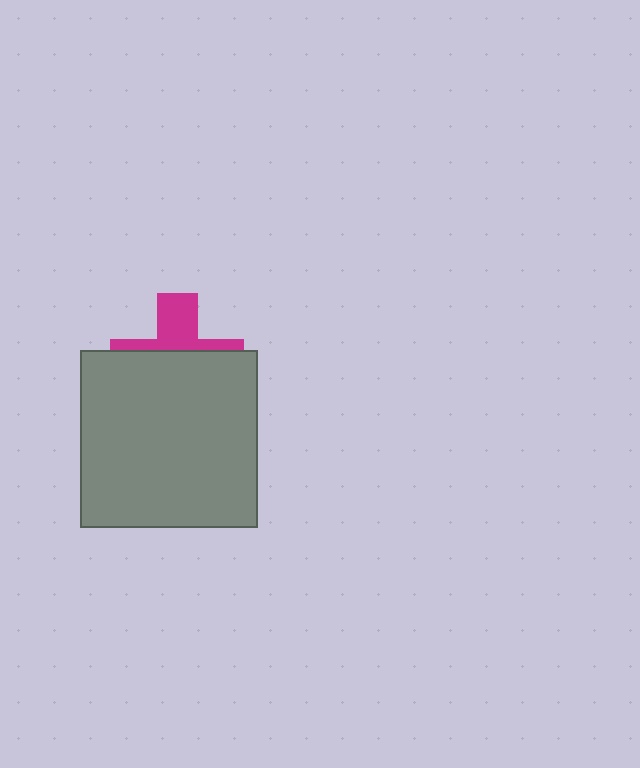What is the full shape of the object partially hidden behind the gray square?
The partially hidden object is a magenta cross.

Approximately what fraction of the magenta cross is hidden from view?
Roughly 65% of the magenta cross is hidden behind the gray square.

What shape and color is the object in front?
The object in front is a gray square.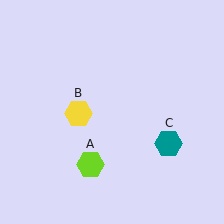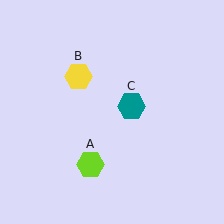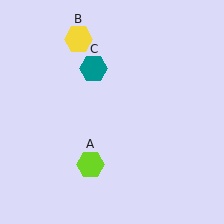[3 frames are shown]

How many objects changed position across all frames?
2 objects changed position: yellow hexagon (object B), teal hexagon (object C).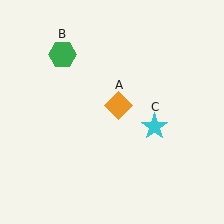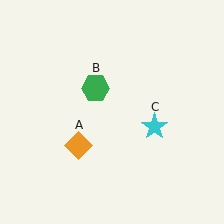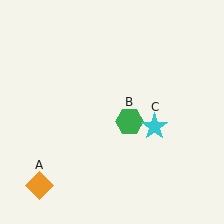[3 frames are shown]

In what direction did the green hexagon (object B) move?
The green hexagon (object B) moved down and to the right.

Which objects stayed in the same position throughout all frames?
Cyan star (object C) remained stationary.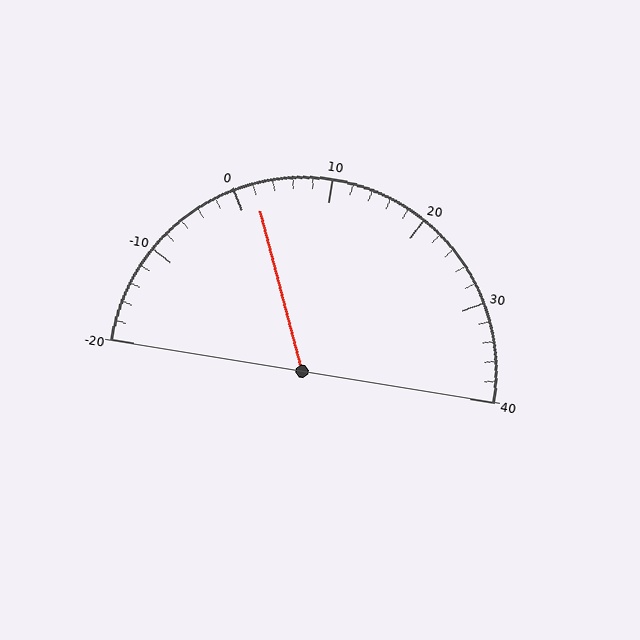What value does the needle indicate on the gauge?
The needle indicates approximately 2.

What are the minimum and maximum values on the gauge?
The gauge ranges from -20 to 40.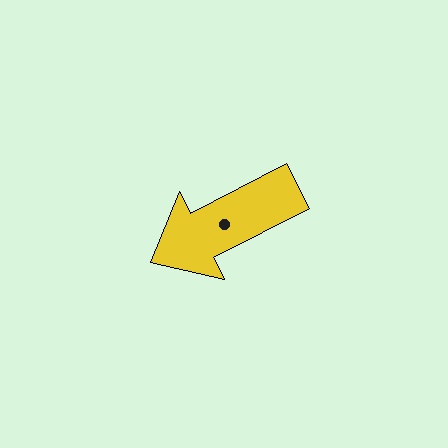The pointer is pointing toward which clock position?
Roughly 8 o'clock.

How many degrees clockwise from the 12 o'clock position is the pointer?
Approximately 243 degrees.